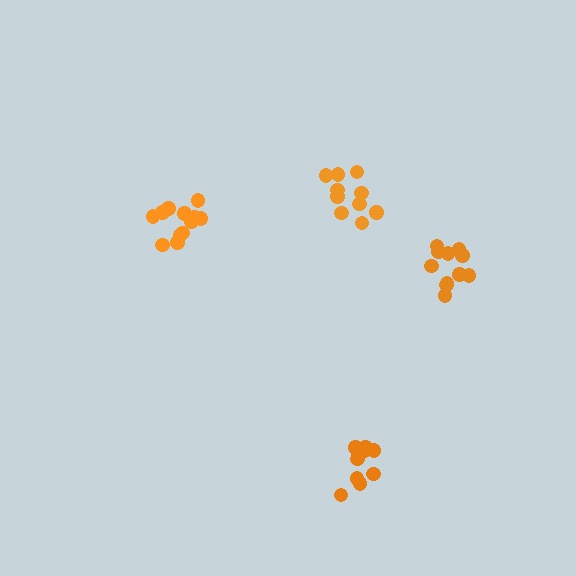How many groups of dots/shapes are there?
There are 4 groups.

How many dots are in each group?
Group 1: 10 dots, Group 2: 10 dots, Group 3: 11 dots, Group 4: 12 dots (43 total).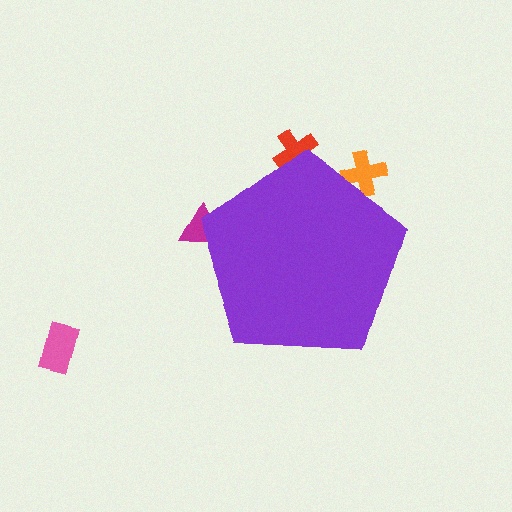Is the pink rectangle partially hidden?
No, the pink rectangle is fully visible.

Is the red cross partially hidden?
Yes, the red cross is partially hidden behind the purple pentagon.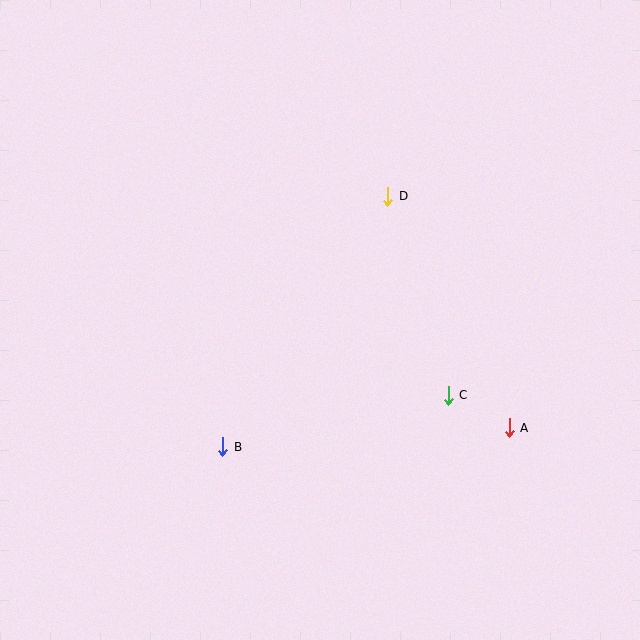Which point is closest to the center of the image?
Point D at (388, 196) is closest to the center.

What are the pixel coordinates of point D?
Point D is at (388, 196).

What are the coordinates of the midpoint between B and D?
The midpoint between B and D is at (305, 321).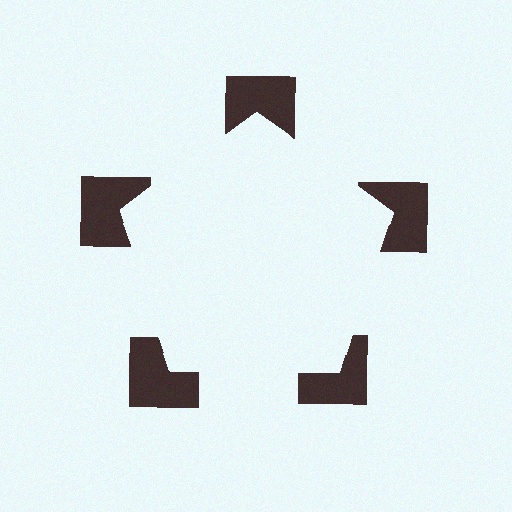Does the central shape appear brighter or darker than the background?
It typically appears slightly brighter than the background, even though no actual brightness change is drawn.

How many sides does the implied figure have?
5 sides.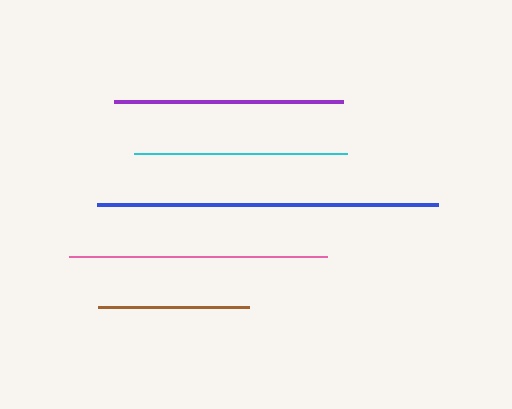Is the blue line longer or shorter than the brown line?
The blue line is longer than the brown line.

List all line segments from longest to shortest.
From longest to shortest: blue, pink, purple, cyan, brown.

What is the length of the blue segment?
The blue segment is approximately 341 pixels long.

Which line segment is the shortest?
The brown line is the shortest at approximately 151 pixels.